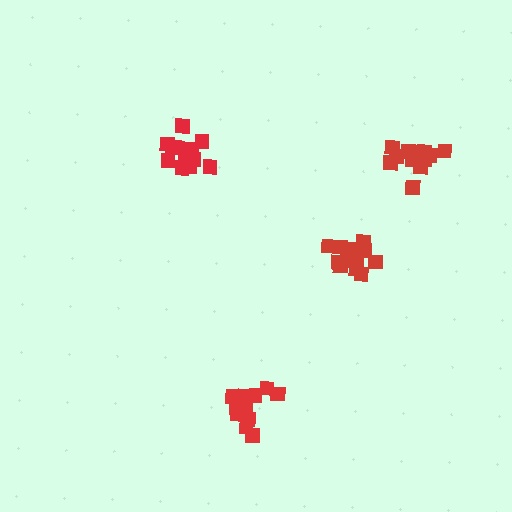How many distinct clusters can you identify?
There are 4 distinct clusters.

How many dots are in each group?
Group 1: 14 dots, Group 2: 14 dots, Group 3: 13 dots, Group 4: 12 dots (53 total).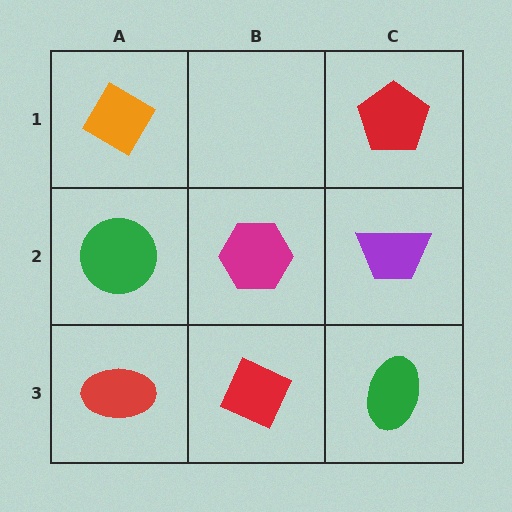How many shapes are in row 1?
2 shapes.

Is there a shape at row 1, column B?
No, that cell is empty.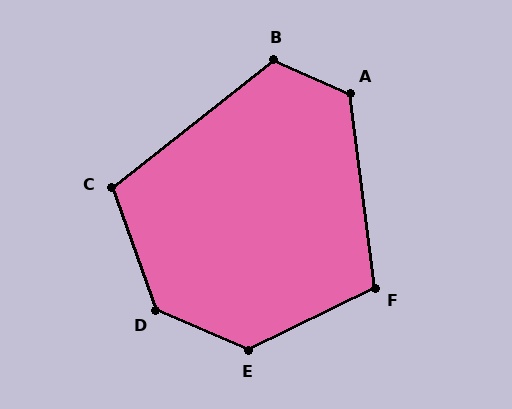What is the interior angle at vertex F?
Approximately 109 degrees (obtuse).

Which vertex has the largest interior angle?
D, at approximately 133 degrees.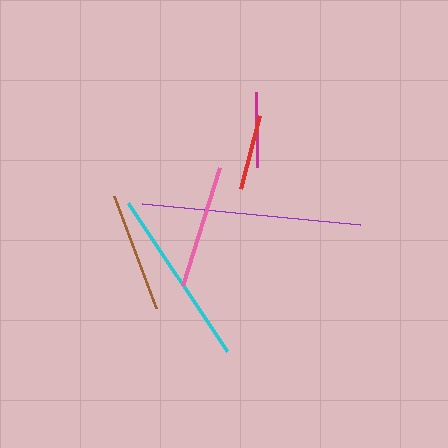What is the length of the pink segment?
The pink segment is approximately 124 pixels long.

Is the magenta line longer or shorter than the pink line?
The pink line is longer than the magenta line.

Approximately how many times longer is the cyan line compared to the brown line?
The cyan line is approximately 1.5 times the length of the brown line.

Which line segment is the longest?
The purple line is the longest at approximately 219 pixels.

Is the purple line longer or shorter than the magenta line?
The purple line is longer than the magenta line.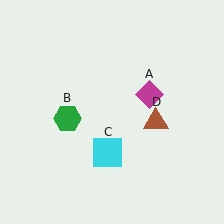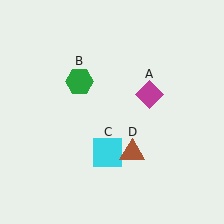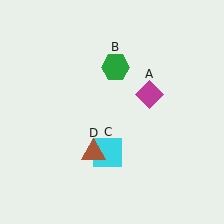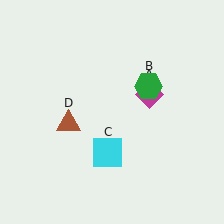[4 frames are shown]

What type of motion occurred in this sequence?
The green hexagon (object B), brown triangle (object D) rotated clockwise around the center of the scene.